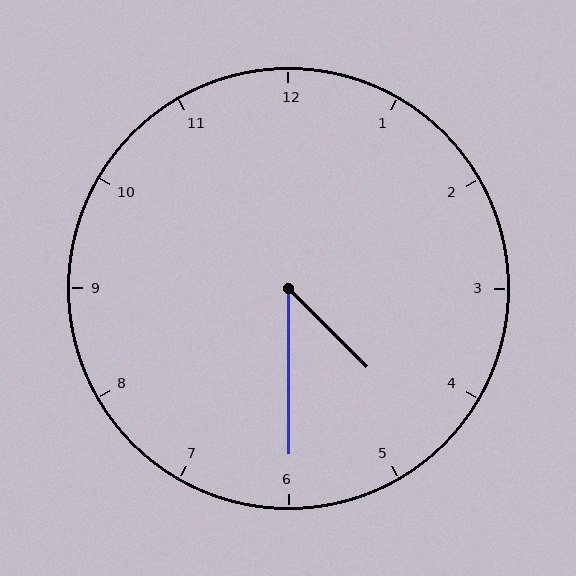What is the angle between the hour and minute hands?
Approximately 45 degrees.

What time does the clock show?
4:30.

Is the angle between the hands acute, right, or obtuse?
It is acute.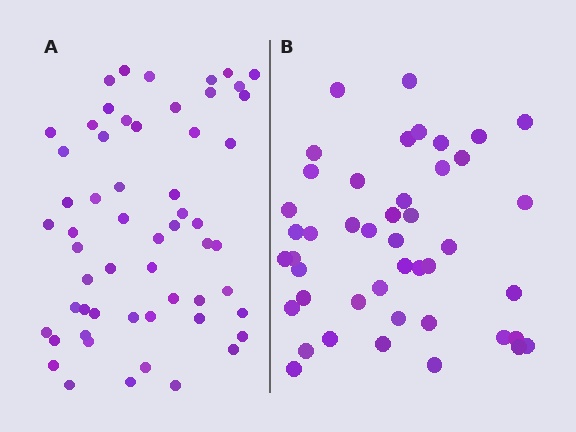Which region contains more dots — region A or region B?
Region A (the left region) has more dots.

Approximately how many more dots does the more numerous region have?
Region A has roughly 12 or so more dots than region B.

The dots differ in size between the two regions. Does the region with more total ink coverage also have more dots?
No. Region B has more total ink coverage because its dots are larger, but region A actually contains more individual dots. Total area can be misleading — the number of items is what matters here.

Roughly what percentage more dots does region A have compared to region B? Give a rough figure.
About 25% more.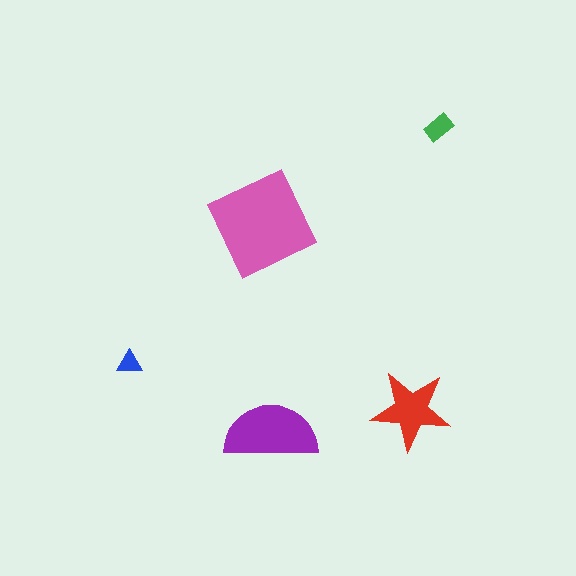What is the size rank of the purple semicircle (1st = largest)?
2nd.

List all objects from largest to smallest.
The pink square, the purple semicircle, the red star, the green rectangle, the blue triangle.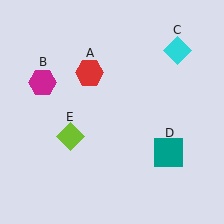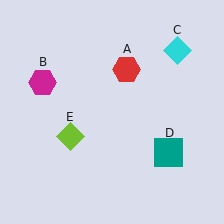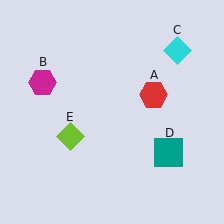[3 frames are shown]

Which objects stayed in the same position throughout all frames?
Magenta hexagon (object B) and cyan diamond (object C) and teal square (object D) and lime diamond (object E) remained stationary.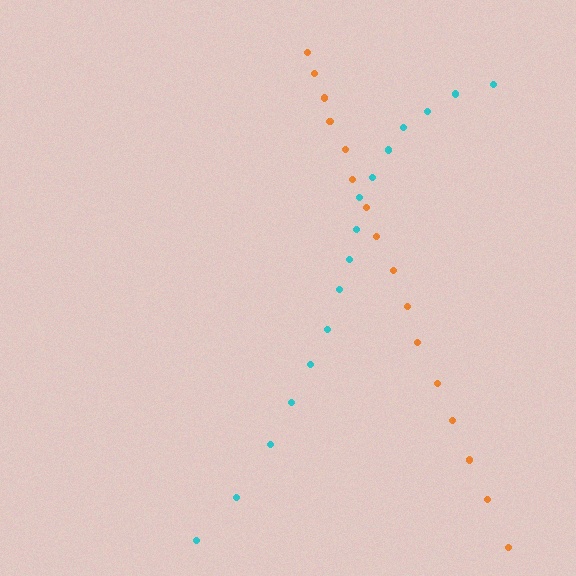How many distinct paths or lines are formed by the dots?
There are 2 distinct paths.